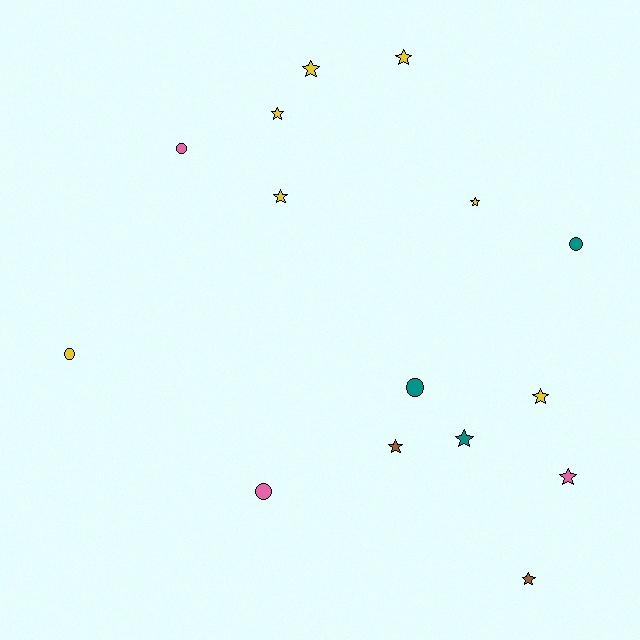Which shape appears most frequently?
Star, with 10 objects.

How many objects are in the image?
There are 15 objects.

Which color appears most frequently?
Yellow, with 7 objects.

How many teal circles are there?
There are 2 teal circles.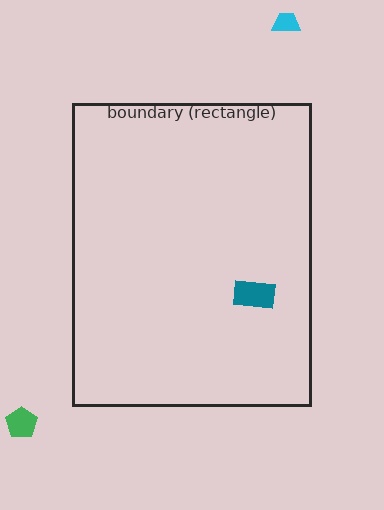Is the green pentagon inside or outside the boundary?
Outside.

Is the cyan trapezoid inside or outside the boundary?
Outside.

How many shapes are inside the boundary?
1 inside, 2 outside.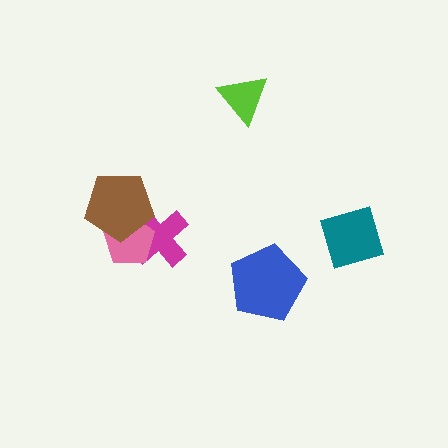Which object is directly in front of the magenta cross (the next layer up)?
The pink pentagon is directly in front of the magenta cross.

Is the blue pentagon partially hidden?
No, no other shape covers it.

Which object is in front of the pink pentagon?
The brown pentagon is in front of the pink pentagon.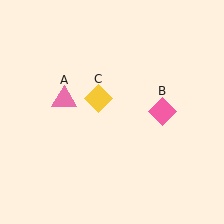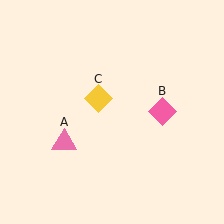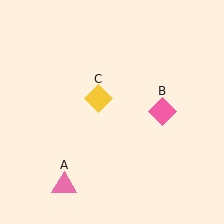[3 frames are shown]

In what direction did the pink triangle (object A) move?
The pink triangle (object A) moved down.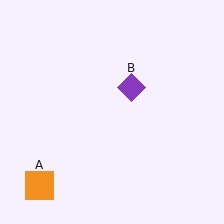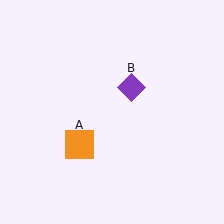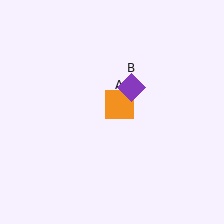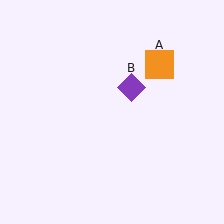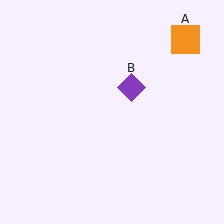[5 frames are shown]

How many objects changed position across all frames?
1 object changed position: orange square (object A).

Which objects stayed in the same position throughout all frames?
Purple diamond (object B) remained stationary.